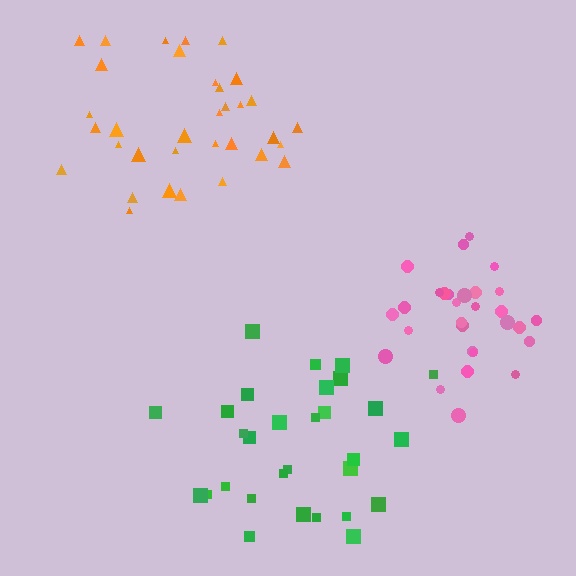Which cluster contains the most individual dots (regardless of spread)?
Orange (34).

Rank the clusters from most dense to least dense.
pink, orange, green.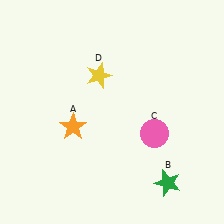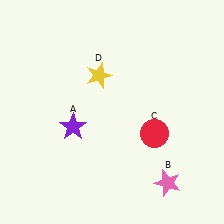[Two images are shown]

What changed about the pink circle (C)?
In Image 1, C is pink. In Image 2, it changed to red.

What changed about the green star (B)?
In Image 1, B is green. In Image 2, it changed to pink.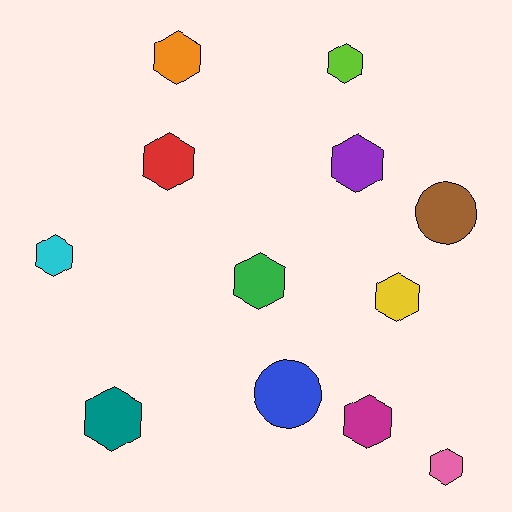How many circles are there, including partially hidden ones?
There are 2 circles.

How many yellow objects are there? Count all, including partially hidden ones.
There is 1 yellow object.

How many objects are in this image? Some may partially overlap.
There are 12 objects.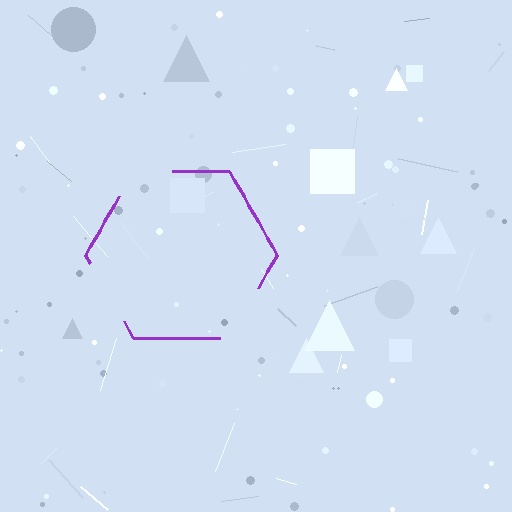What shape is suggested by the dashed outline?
The dashed outline suggests a hexagon.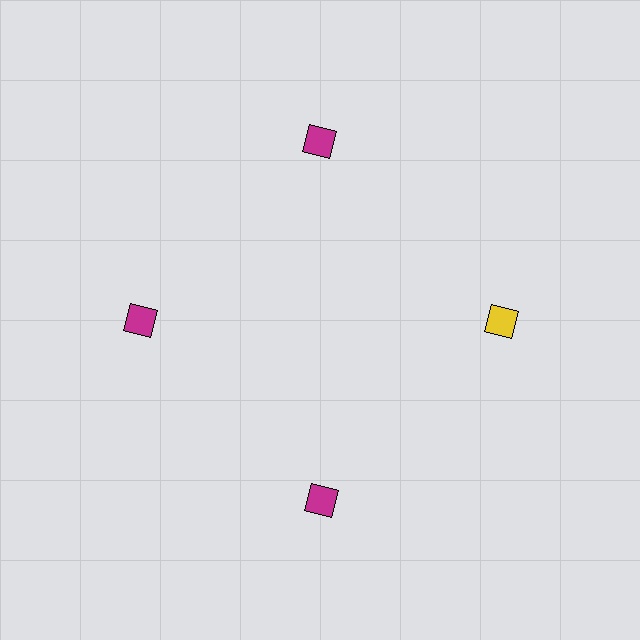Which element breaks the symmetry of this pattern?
The yellow diamond at roughly the 3 o'clock position breaks the symmetry. All other shapes are magenta diamonds.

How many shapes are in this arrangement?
There are 4 shapes arranged in a ring pattern.